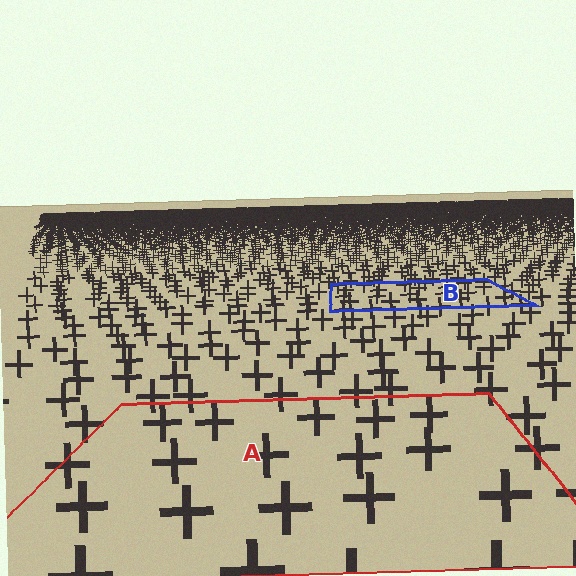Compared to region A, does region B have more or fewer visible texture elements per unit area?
Region B has more texture elements per unit area — they are packed more densely because it is farther away.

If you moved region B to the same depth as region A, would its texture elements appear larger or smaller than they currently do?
They would appear larger. At a closer depth, the same texture elements are projected at a bigger on-screen size.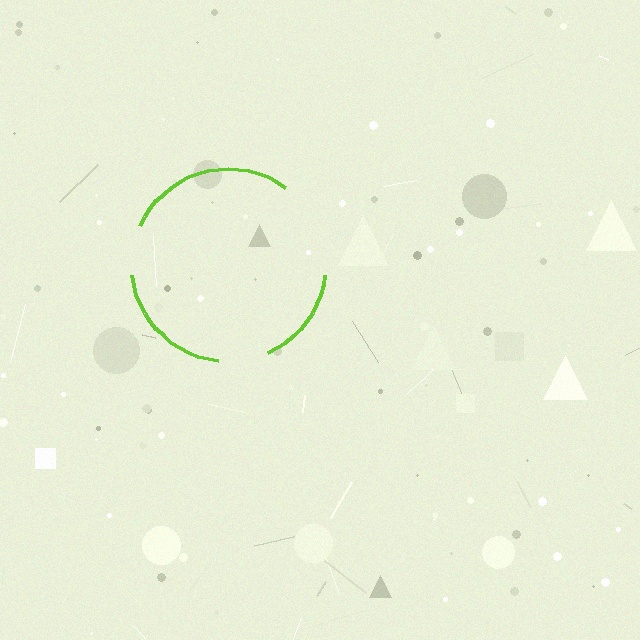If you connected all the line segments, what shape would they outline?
They would outline a circle.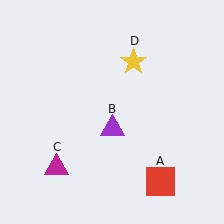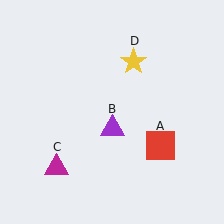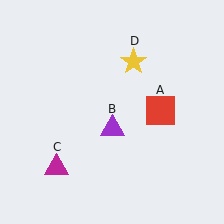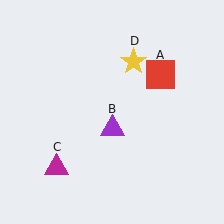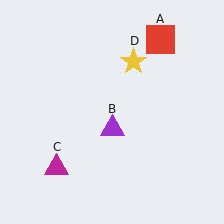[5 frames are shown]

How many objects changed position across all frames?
1 object changed position: red square (object A).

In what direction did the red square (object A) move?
The red square (object A) moved up.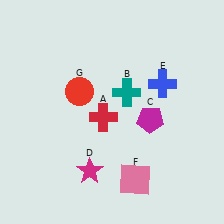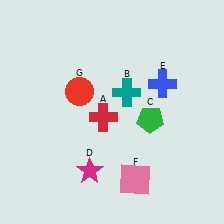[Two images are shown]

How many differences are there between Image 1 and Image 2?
There is 1 difference between the two images.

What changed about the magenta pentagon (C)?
In Image 1, C is magenta. In Image 2, it changed to green.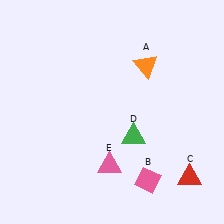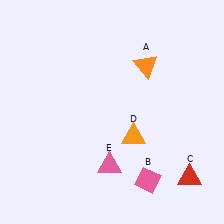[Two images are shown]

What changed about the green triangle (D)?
In Image 1, D is green. In Image 2, it changed to orange.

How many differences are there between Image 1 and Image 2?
There is 1 difference between the two images.